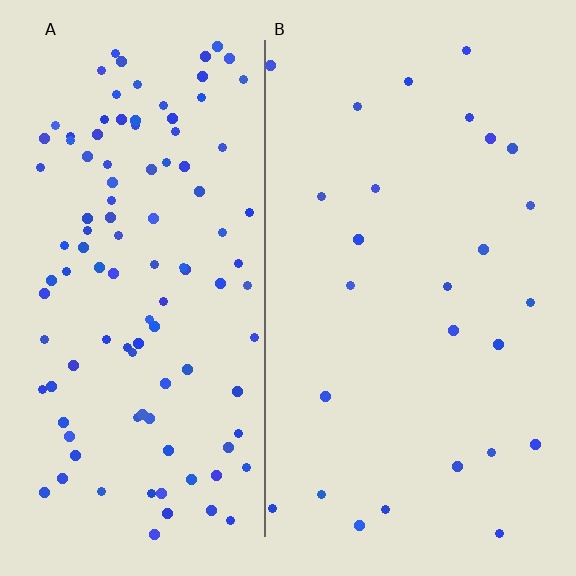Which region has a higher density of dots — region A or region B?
A (the left).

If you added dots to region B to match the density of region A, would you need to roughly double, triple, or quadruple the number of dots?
Approximately quadruple.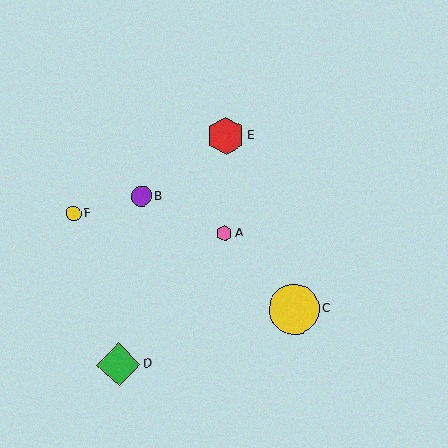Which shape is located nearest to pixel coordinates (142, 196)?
The purple circle (labeled B) at (141, 196) is nearest to that location.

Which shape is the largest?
The yellow circle (labeled C) is the largest.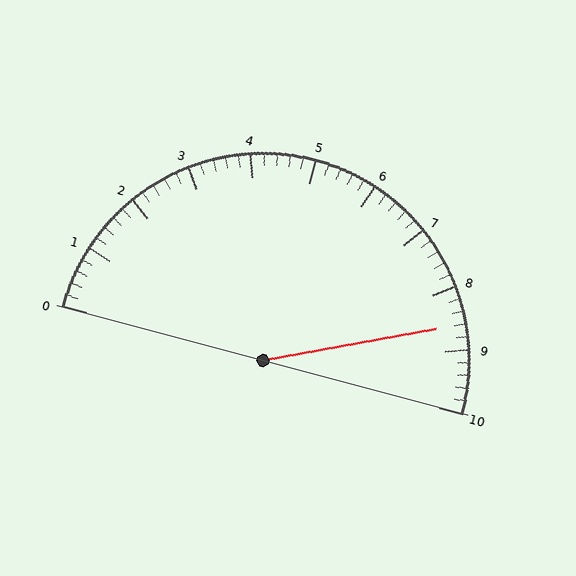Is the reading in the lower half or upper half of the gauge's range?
The reading is in the upper half of the range (0 to 10).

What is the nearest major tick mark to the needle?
The nearest major tick mark is 9.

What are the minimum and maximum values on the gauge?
The gauge ranges from 0 to 10.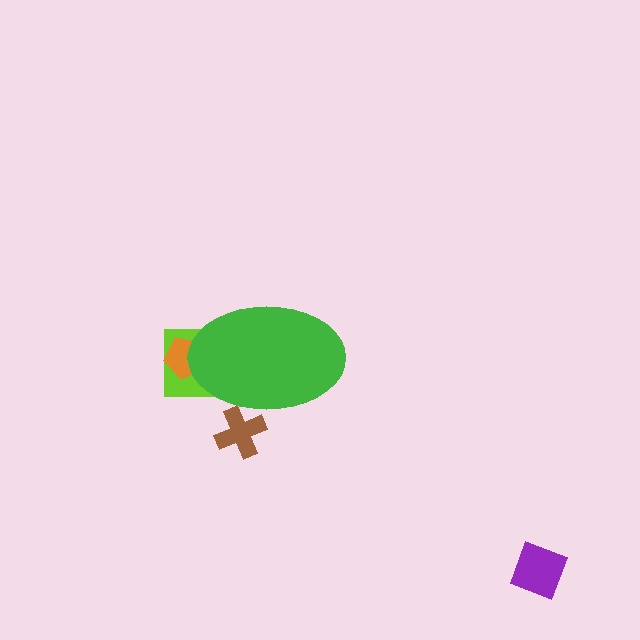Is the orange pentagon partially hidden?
Yes, the orange pentagon is partially hidden behind the green ellipse.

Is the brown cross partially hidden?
Yes, the brown cross is partially hidden behind the green ellipse.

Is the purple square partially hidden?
No, the purple square is fully visible.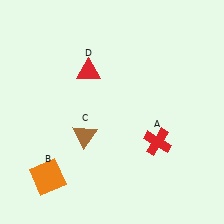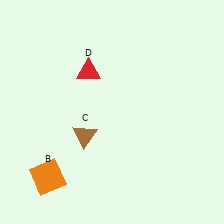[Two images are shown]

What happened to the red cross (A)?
The red cross (A) was removed in Image 2. It was in the bottom-right area of Image 1.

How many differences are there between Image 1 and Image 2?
There is 1 difference between the two images.